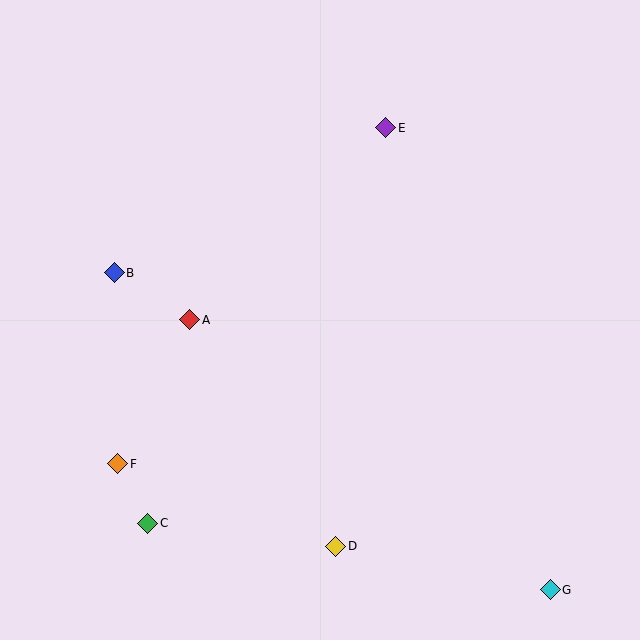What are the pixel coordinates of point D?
Point D is at (336, 546).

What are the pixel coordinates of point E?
Point E is at (386, 128).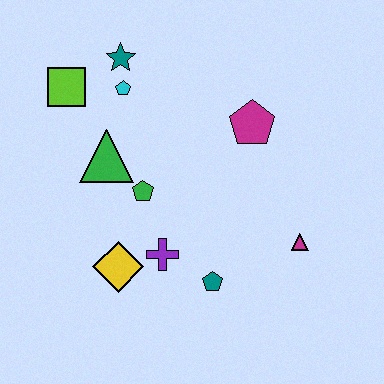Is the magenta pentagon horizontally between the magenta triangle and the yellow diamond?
Yes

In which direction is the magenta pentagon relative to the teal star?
The magenta pentagon is to the right of the teal star.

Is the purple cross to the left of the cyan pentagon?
No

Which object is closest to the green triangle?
The green pentagon is closest to the green triangle.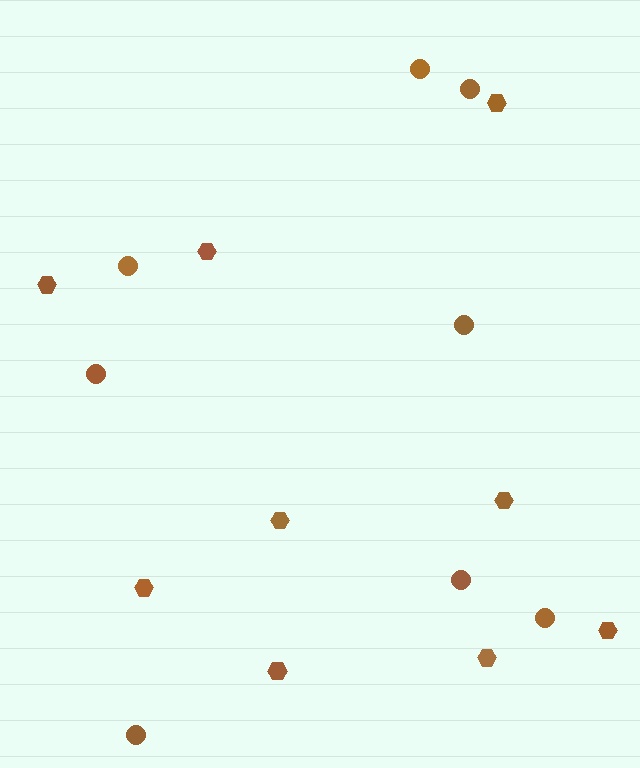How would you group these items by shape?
There are 2 groups: one group of circles (8) and one group of hexagons (9).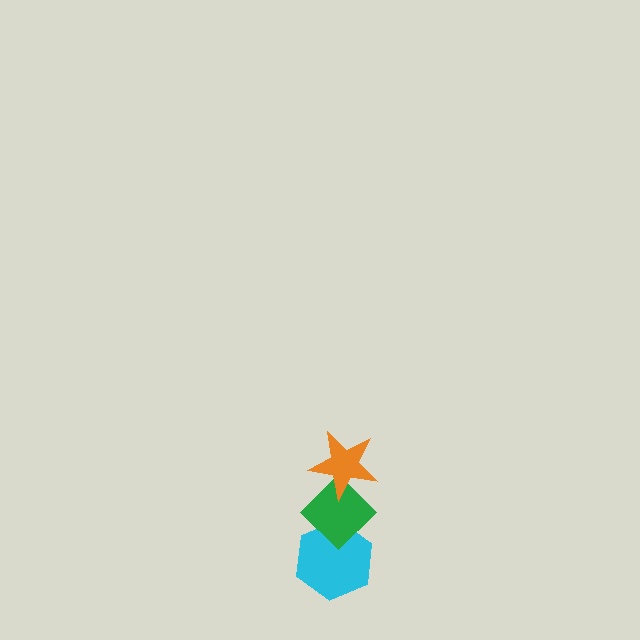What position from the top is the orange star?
The orange star is 1st from the top.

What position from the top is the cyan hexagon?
The cyan hexagon is 3rd from the top.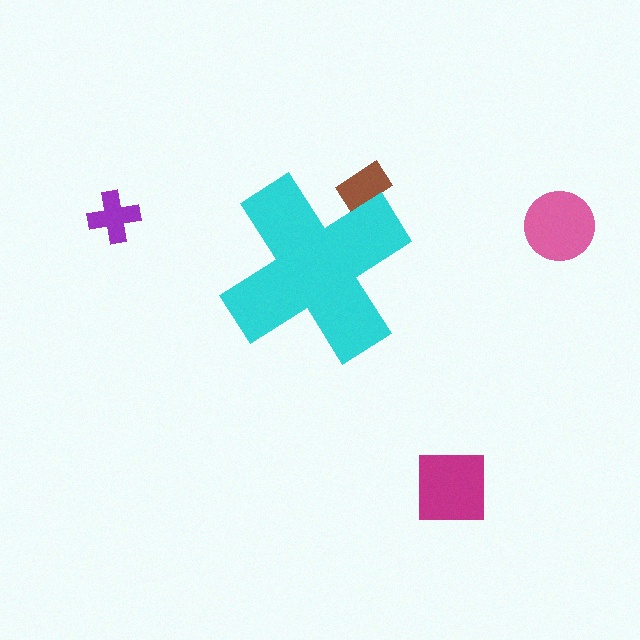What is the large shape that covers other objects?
A cyan cross.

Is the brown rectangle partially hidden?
Yes, the brown rectangle is partially hidden behind the cyan cross.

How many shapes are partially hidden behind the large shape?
1 shape is partially hidden.